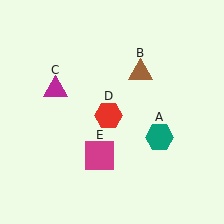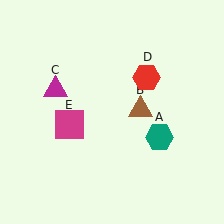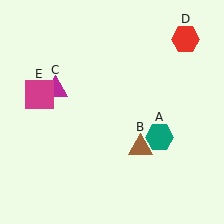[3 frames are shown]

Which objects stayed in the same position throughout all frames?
Teal hexagon (object A) and magenta triangle (object C) remained stationary.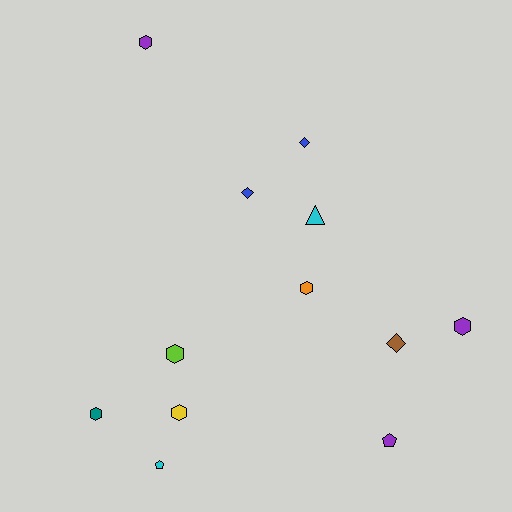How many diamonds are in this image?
There are 3 diamonds.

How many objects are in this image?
There are 12 objects.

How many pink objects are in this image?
There are no pink objects.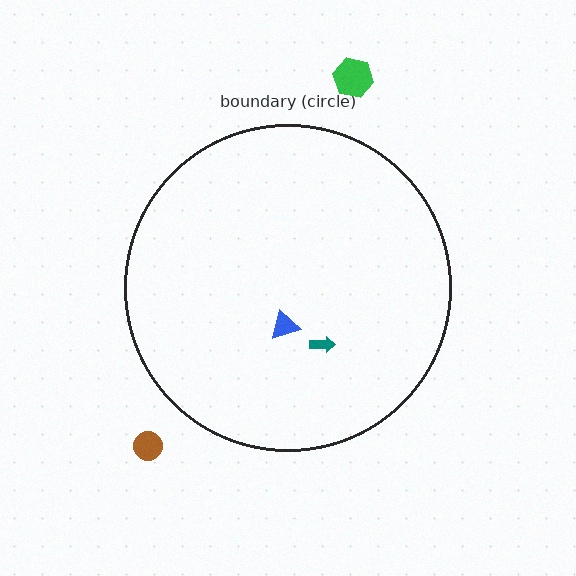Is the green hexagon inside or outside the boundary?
Outside.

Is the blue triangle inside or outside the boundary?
Inside.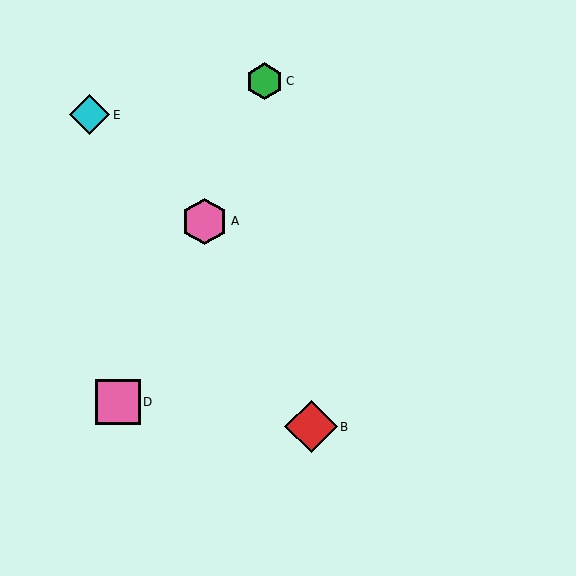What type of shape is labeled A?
Shape A is a pink hexagon.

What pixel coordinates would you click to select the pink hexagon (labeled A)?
Click at (205, 221) to select the pink hexagon A.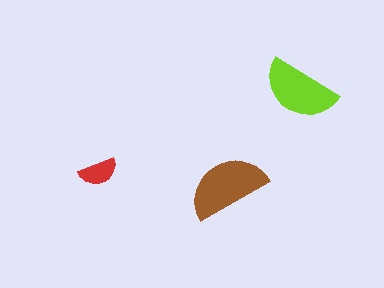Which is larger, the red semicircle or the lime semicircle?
The lime one.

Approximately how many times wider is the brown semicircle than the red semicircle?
About 2 times wider.